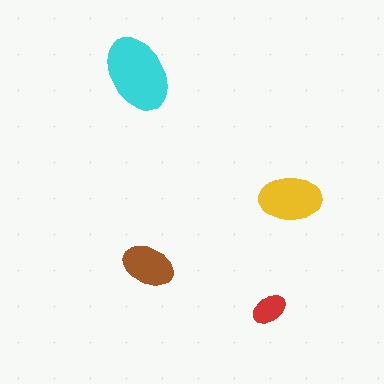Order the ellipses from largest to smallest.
the cyan one, the yellow one, the brown one, the red one.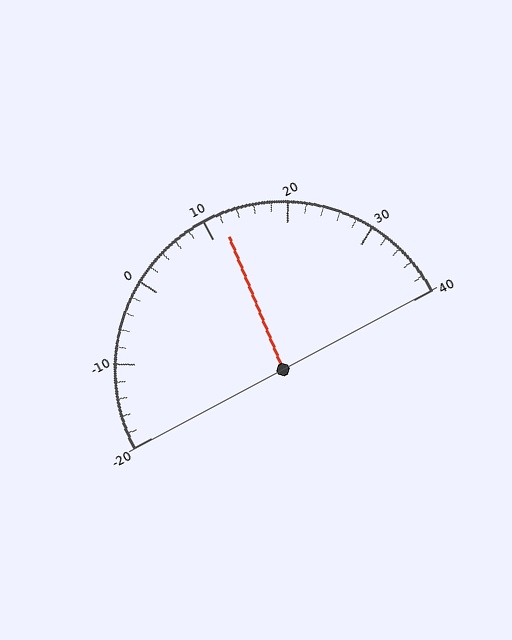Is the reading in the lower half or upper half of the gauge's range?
The reading is in the upper half of the range (-20 to 40).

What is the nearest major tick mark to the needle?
The nearest major tick mark is 10.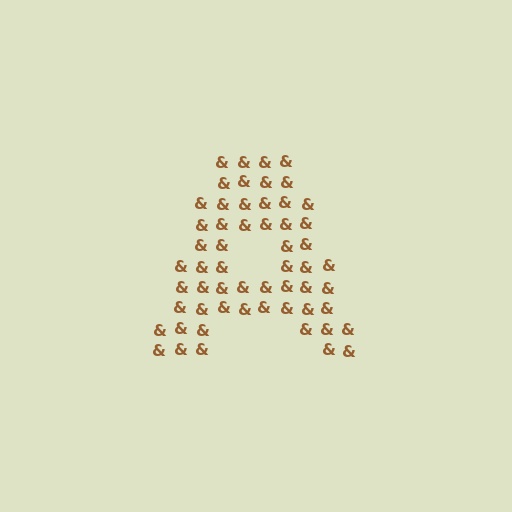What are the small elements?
The small elements are ampersands.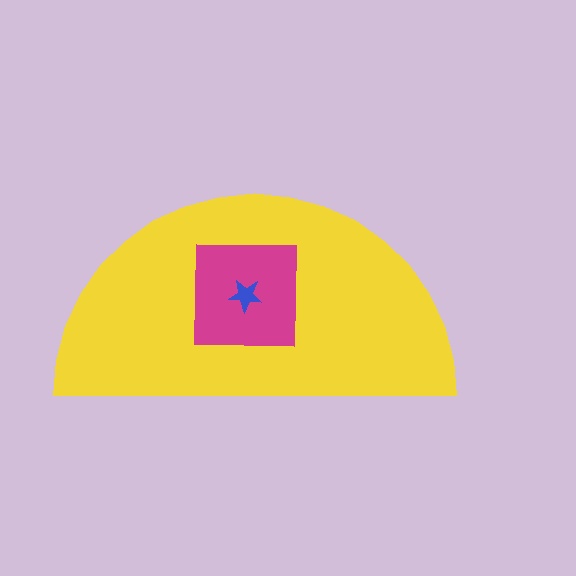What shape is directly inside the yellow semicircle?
The magenta square.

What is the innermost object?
The blue star.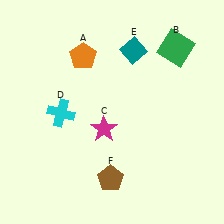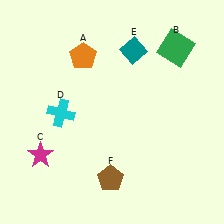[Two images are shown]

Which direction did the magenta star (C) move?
The magenta star (C) moved left.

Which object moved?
The magenta star (C) moved left.